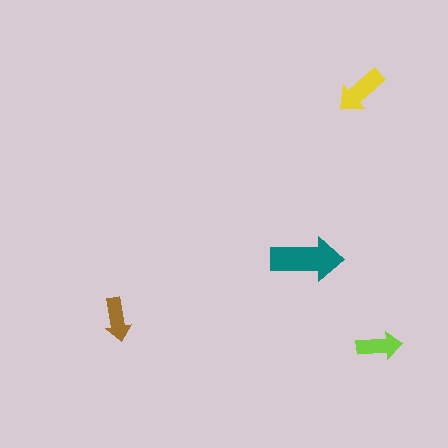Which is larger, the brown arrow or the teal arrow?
The teal one.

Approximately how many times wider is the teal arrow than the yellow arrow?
About 1.5 times wider.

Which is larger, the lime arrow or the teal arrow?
The teal one.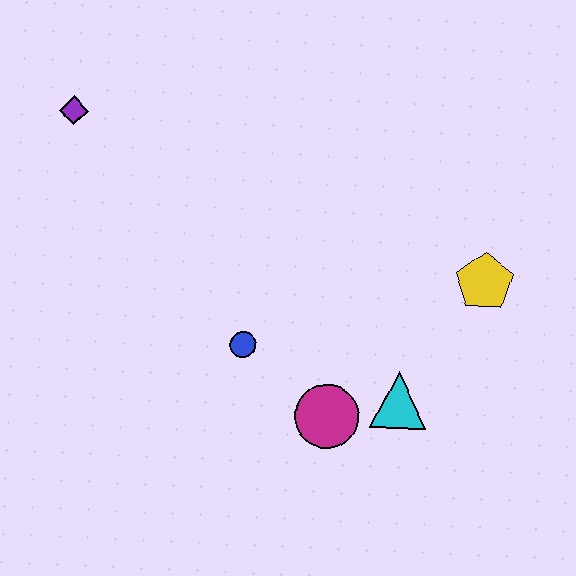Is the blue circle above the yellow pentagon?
No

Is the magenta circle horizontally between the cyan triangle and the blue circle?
Yes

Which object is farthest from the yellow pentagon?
The purple diamond is farthest from the yellow pentagon.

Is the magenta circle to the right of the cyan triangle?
No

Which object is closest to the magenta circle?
The cyan triangle is closest to the magenta circle.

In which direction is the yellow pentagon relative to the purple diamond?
The yellow pentagon is to the right of the purple diamond.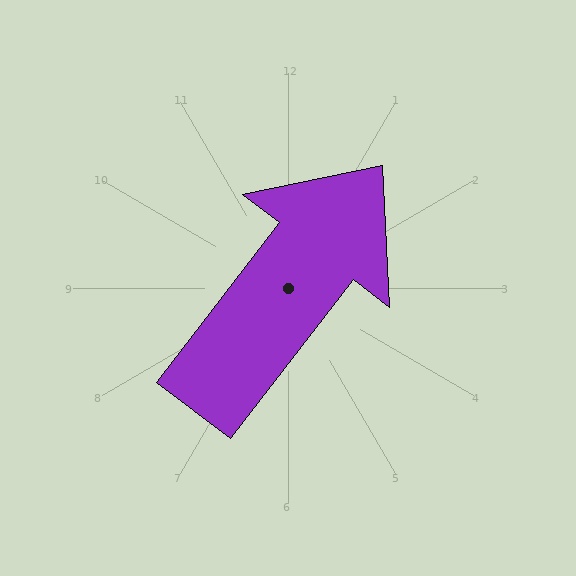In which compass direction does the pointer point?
Northeast.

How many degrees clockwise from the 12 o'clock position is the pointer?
Approximately 38 degrees.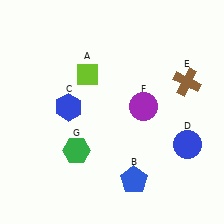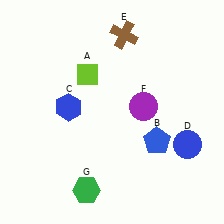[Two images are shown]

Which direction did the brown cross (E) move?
The brown cross (E) moved left.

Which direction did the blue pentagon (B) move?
The blue pentagon (B) moved up.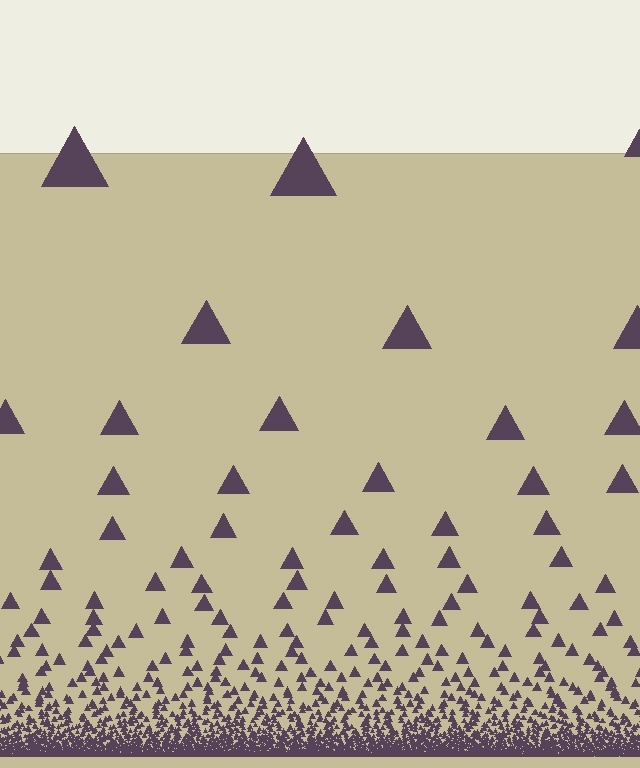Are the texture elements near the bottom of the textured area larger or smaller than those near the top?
Smaller. The gradient is inverted — elements near the bottom are smaller and denser.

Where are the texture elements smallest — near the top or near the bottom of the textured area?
Near the bottom.